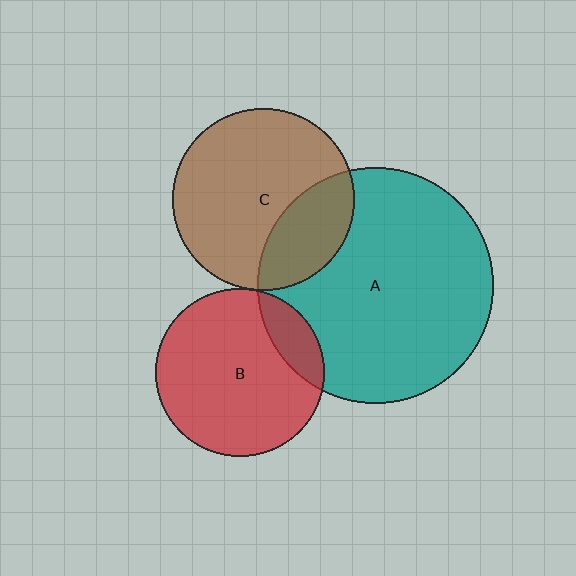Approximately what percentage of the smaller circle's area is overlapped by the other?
Approximately 15%.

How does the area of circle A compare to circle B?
Approximately 2.0 times.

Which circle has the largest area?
Circle A (teal).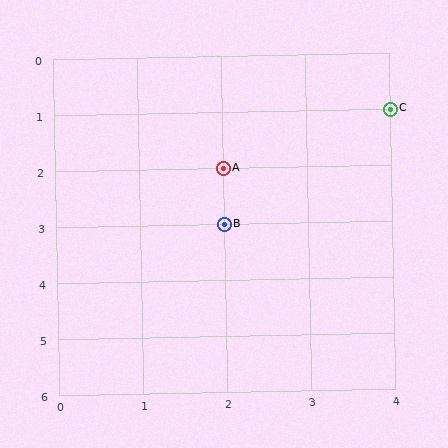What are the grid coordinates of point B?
Point B is at grid coordinates (2, 3).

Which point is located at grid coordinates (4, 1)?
Point C is at (4, 1).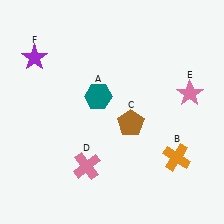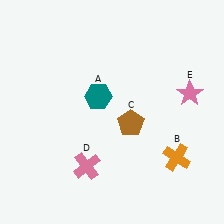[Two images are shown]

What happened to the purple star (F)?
The purple star (F) was removed in Image 2. It was in the top-left area of Image 1.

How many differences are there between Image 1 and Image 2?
There is 1 difference between the two images.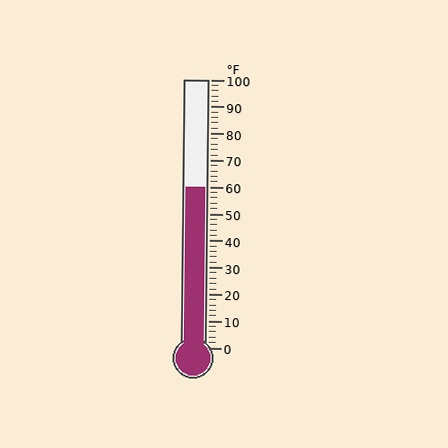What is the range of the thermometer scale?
The thermometer scale ranges from 0°F to 100°F.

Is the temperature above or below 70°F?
The temperature is below 70°F.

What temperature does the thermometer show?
The thermometer shows approximately 60°F.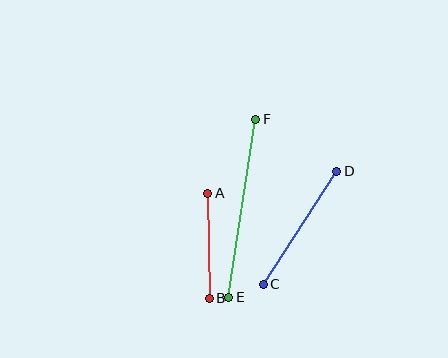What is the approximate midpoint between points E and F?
The midpoint is at approximately (242, 208) pixels.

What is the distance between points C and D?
The distance is approximately 135 pixels.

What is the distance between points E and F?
The distance is approximately 180 pixels.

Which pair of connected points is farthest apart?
Points E and F are farthest apart.